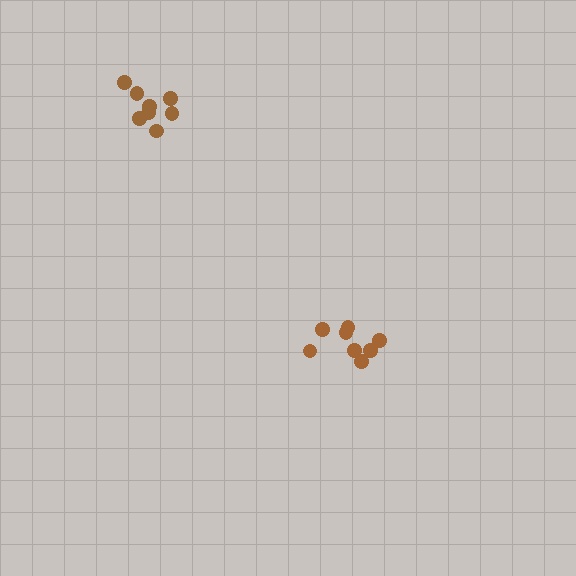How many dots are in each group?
Group 1: 8 dots, Group 2: 8 dots (16 total).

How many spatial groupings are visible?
There are 2 spatial groupings.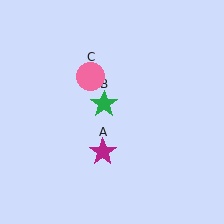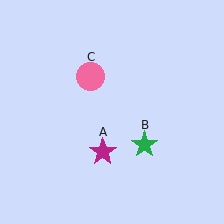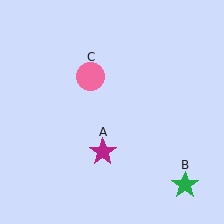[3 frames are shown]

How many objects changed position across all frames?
1 object changed position: green star (object B).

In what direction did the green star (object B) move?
The green star (object B) moved down and to the right.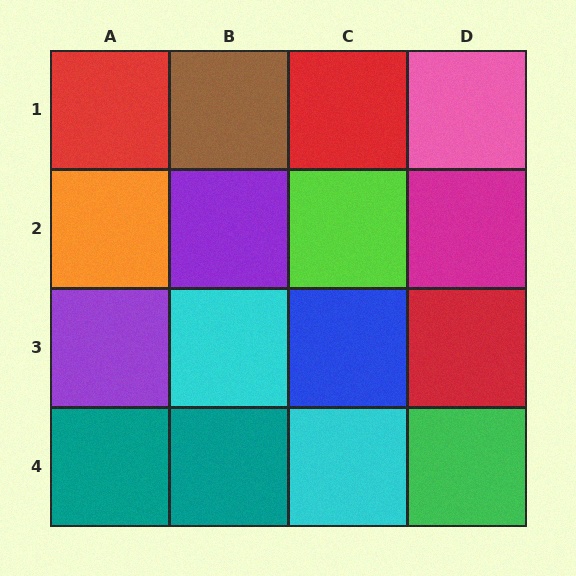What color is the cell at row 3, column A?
Purple.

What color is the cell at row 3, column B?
Cyan.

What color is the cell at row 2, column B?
Purple.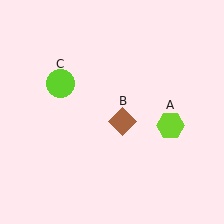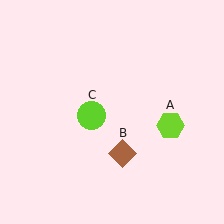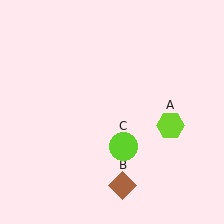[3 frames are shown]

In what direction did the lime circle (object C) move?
The lime circle (object C) moved down and to the right.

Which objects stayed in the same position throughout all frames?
Lime hexagon (object A) remained stationary.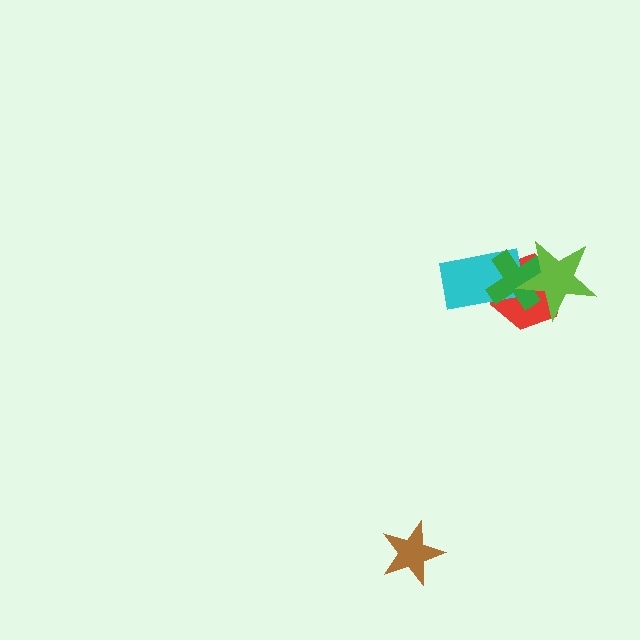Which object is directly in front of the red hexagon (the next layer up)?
The cyan rectangle is directly in front of the red hexagon.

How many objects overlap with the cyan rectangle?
2 objects overlap with the cyan rectangle.